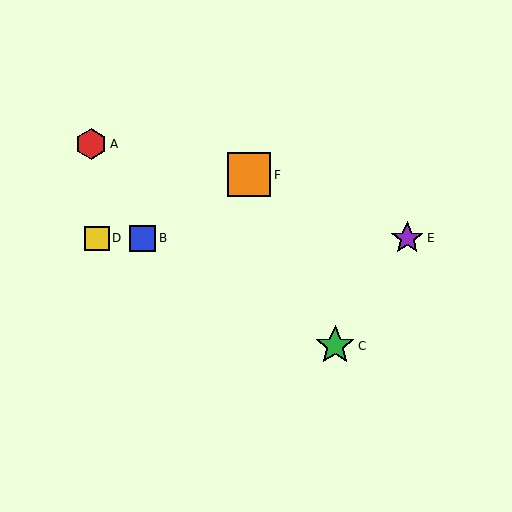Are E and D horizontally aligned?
Yes, both are at y≈238.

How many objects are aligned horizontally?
3 objects (B, D, E) are aligned horizontally.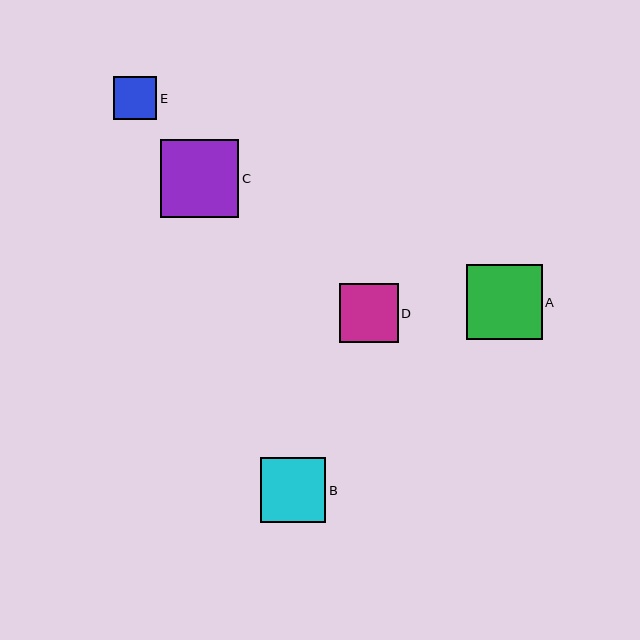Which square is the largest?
Square C is the largest with a size of approximately 78 pixels.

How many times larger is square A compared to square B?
Square A is approximately 1.2 times the size of square B.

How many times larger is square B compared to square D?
Square B is approximately 1.1 times the size of square D.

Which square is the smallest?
Square E is the smallest with a size of approximately 43 pixels.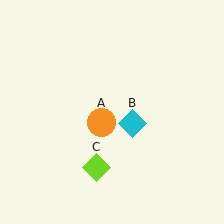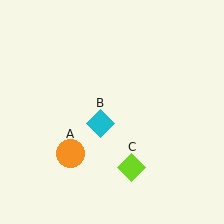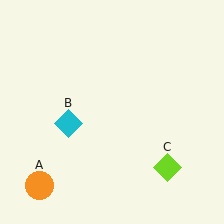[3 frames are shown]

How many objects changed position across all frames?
3 objects changed position: orange circle (object A), cyan diamond (object B), lime diamond (object C).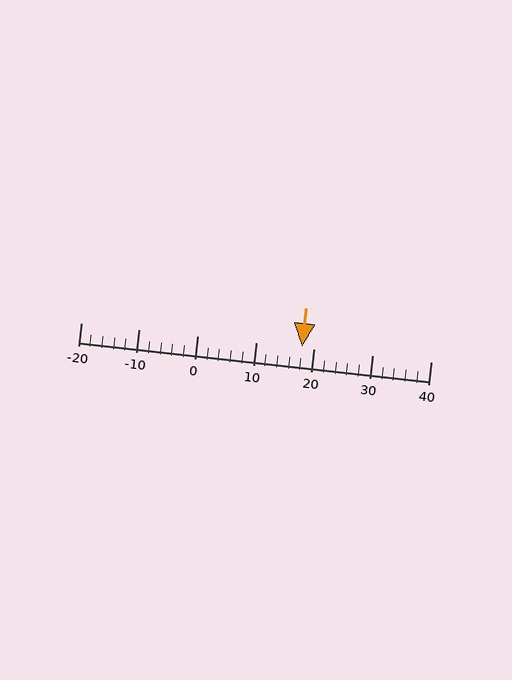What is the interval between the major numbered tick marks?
The major tick marks are spaced 10 units apart.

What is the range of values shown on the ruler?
The ruler shows values from -20 to 40.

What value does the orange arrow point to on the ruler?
The orange arrow points to approximately 18.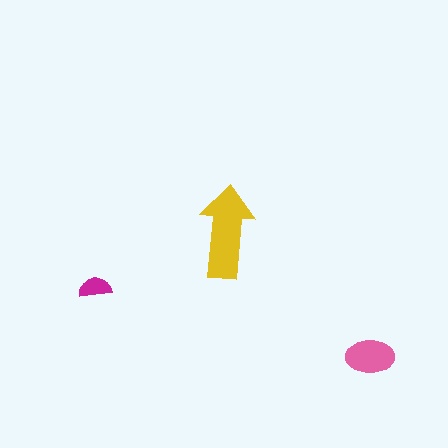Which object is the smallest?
The magenta semicircle.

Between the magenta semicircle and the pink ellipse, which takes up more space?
The pink ellipse.